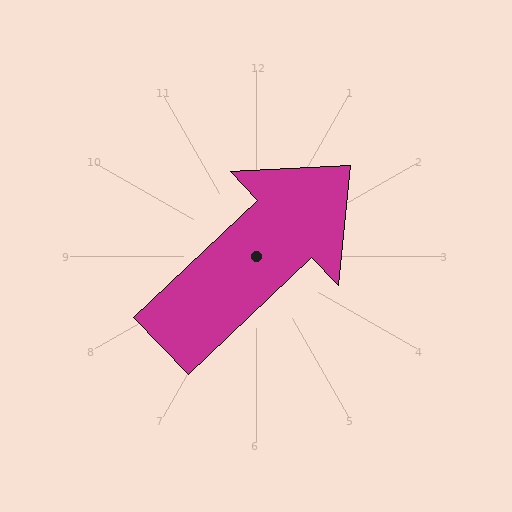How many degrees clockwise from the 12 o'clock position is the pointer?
Approximately 46 degrees.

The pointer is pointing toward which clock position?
Roughly 2 o'clock.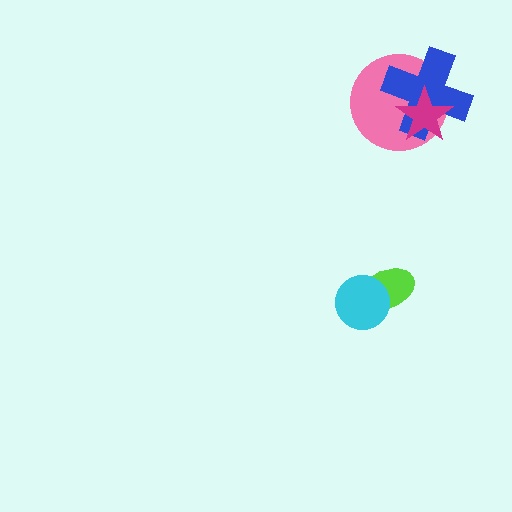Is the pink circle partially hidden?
Yes, it is partially covered by another shape.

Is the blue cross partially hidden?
Yes, it is partially covered by another shape.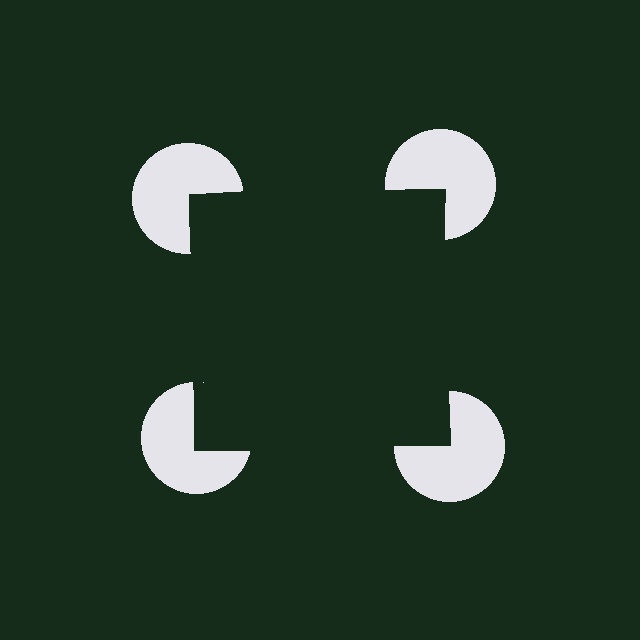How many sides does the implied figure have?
4 sides.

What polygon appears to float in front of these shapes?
An illusory square — its edges are inferred from the aligned wedge cuts in the pac-man discs, not physically drawn.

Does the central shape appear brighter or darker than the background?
It typically appears slightly darker than the background, even though no actual brightness change is drawn.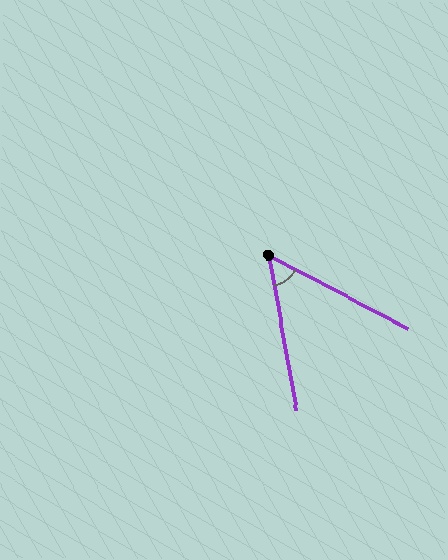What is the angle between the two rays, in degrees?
Approximately 52 degrees.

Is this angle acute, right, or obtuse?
It is acute.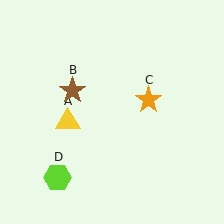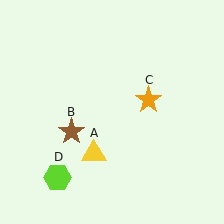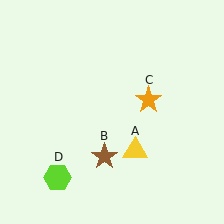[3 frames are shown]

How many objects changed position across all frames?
2 objects changed position: yellow triangle (object A), brown star (object B).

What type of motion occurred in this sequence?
The yellow triangle (object A), brown star (object B) rotated counterclockwise around the center of the scene.